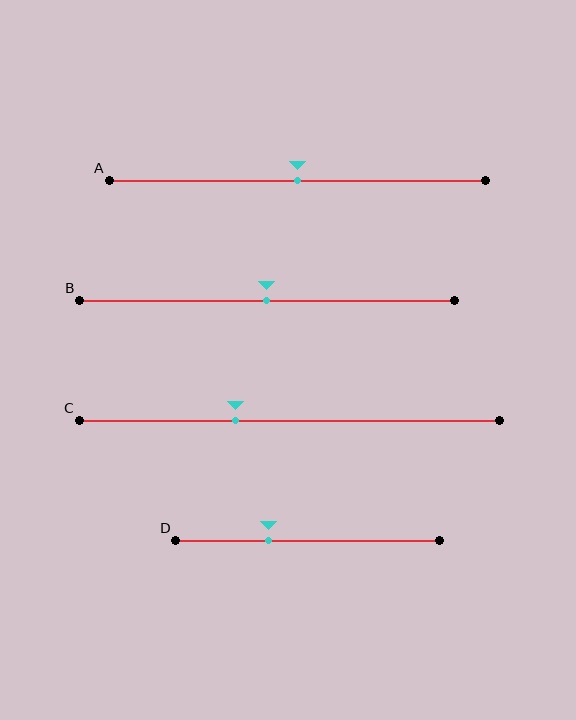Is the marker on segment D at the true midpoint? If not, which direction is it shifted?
No, the marker on segment D is shifted to the left by about 15% of the segment length.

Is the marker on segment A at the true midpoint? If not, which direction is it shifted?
Yes, the marker on segment A is at the true midpoint.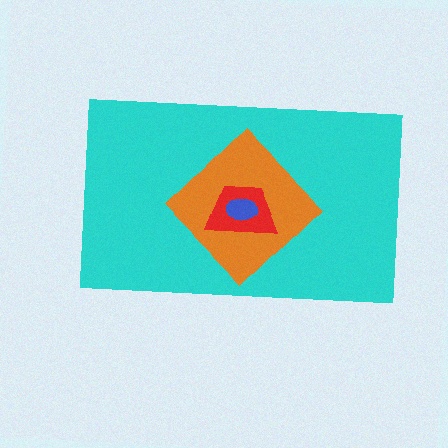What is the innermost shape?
The blue ellipse.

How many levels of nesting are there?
4.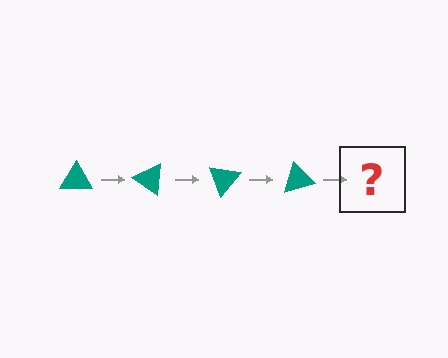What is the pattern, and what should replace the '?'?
The pattern is that the triangle rotates 35 degrees each step. The '?' should be a teal triangle rotated 140 degrees.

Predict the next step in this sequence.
The next step is a teal triangle rotated 140 degrees.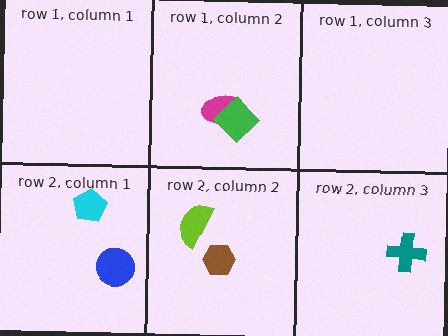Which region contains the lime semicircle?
The row 2, column 2 region.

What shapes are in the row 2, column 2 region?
The brown hexagon, the lime semicircle.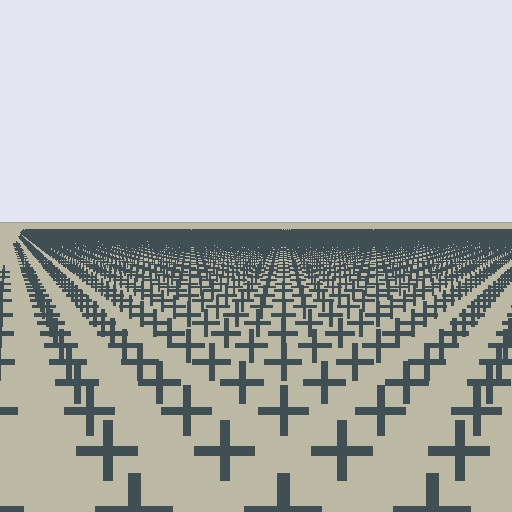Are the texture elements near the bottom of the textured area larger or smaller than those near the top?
Larger. Near the bottom, elements are closer to the viewer and appear at a bigger on-screen size.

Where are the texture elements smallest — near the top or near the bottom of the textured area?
Near the top.